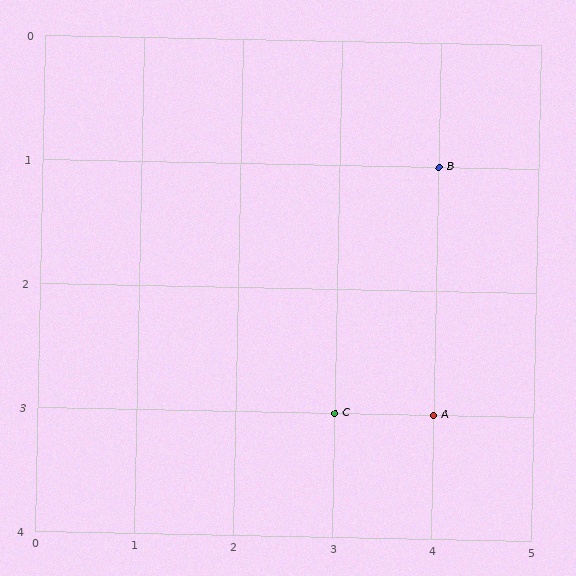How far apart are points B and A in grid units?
Points B and A are 2 rows apart.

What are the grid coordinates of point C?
Point C is at grid coordinates (3, 3).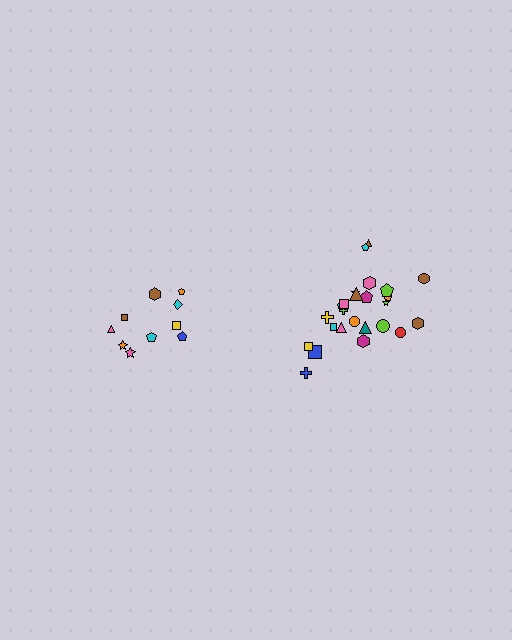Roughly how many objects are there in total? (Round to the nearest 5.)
Roughly 35 objects in total.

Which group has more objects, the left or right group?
The right group.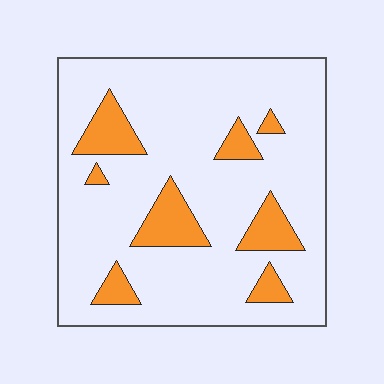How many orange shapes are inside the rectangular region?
8.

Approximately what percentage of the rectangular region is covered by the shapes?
Approximately 15%.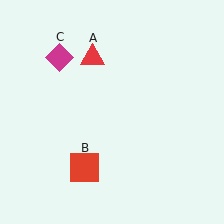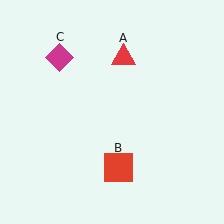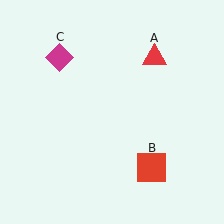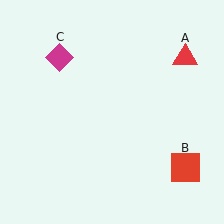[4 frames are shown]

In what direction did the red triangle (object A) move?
The red triangle (object A) moved right.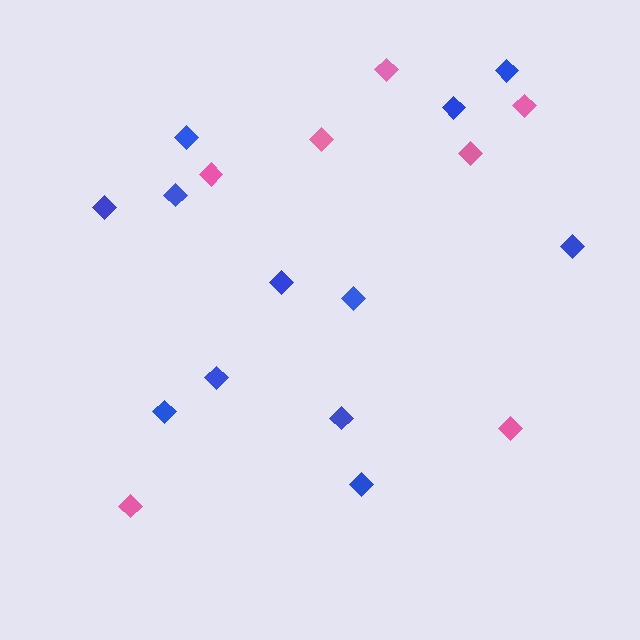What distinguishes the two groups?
There are 2 groups: one group of blue diamonds (12) and one group of pink diamonds (7).